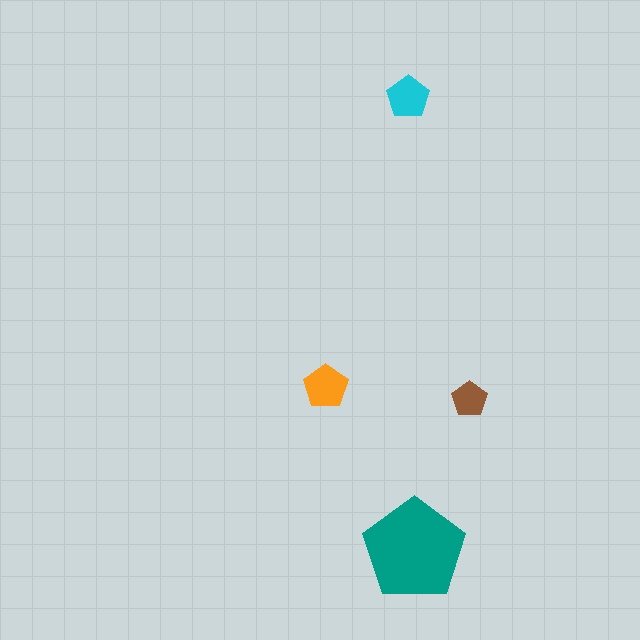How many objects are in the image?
There are 4 objects in the image.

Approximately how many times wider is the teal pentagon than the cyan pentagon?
About 2.5 times wider.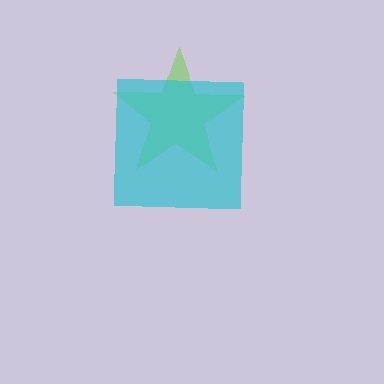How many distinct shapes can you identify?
There are 2 distinct shapes: a lime star, a cyan square.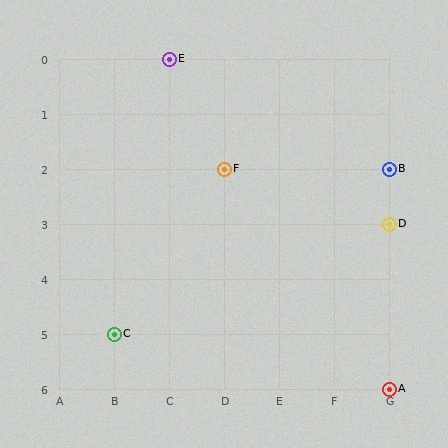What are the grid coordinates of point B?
Point B is at grid coordinates (G, 2).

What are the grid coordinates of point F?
Point F is at grid coordinates (D, 2).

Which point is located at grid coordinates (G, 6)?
Point A is at (G, 6).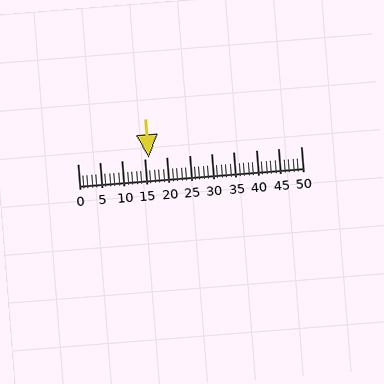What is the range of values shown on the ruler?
The ruler shows values from 0 to 50.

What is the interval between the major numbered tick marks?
The major tick marks are spaced 5 units apart.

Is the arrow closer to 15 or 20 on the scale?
The arrow is closer to 15.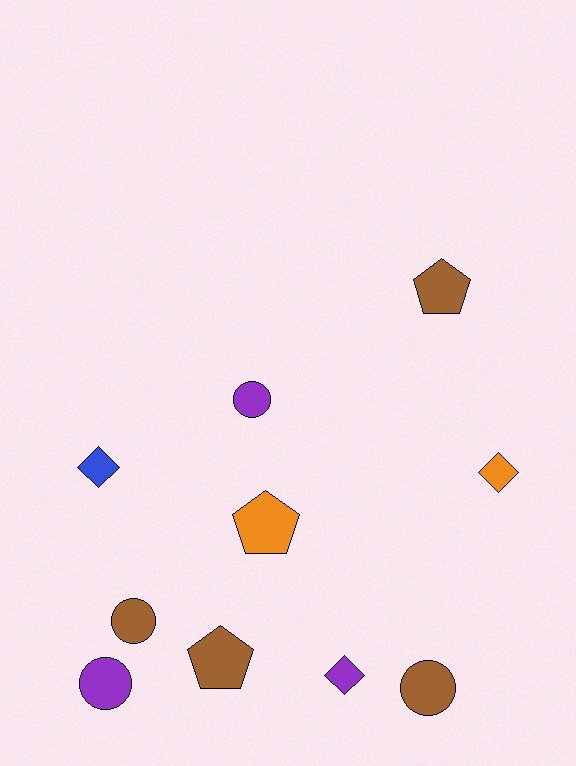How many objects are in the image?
There are 10 objects.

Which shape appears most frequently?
Circle, with 4 objects.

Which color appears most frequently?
Brown, with 4 objects.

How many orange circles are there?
There are no orange circles.